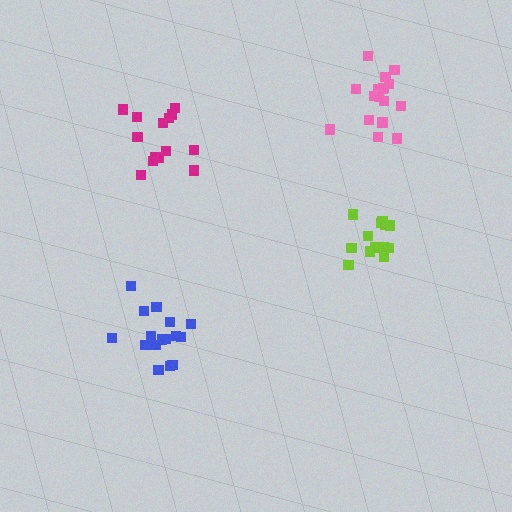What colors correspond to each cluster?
The clusters are colored: pink, blue, lime, magenta.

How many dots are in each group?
Group 1: 17 dots, Group 2: 16 dots, Group 3: 13 dots, Group 4: 14 dots (60 total).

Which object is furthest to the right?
The pink cluster is rightmost.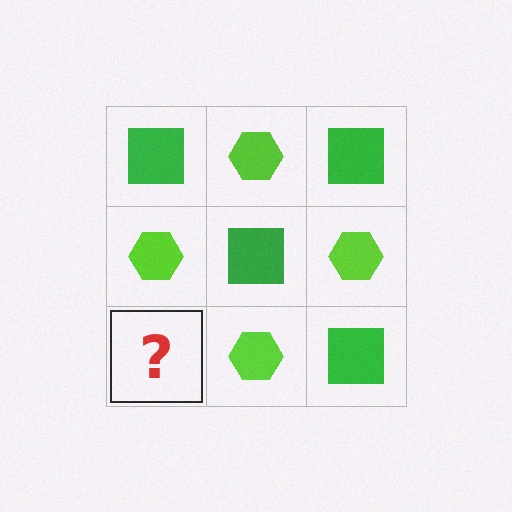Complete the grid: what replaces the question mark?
The question mark should be replaced with a green square.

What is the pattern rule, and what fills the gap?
The rule is that it alternates green square and lime hexagon in a checkerboard pattern. The gap should be filled with a green square.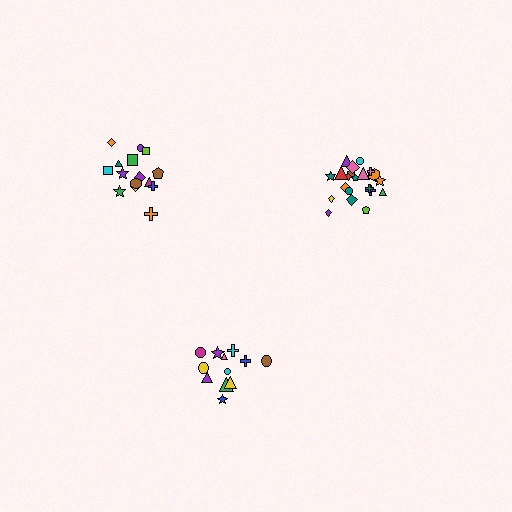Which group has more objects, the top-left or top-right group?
The top-right group.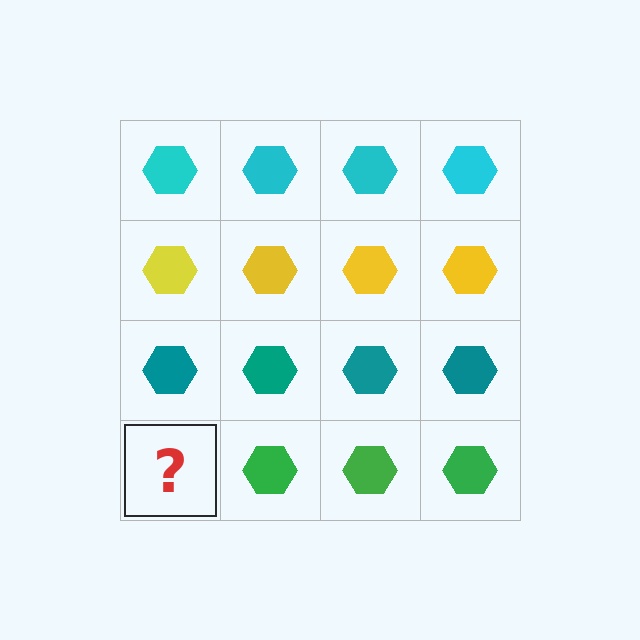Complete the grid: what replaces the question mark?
The question mark should be replaced with a green hexagon.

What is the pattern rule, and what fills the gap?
The rule is that each row has a consistent color. The gap should be filled with a green hexagon.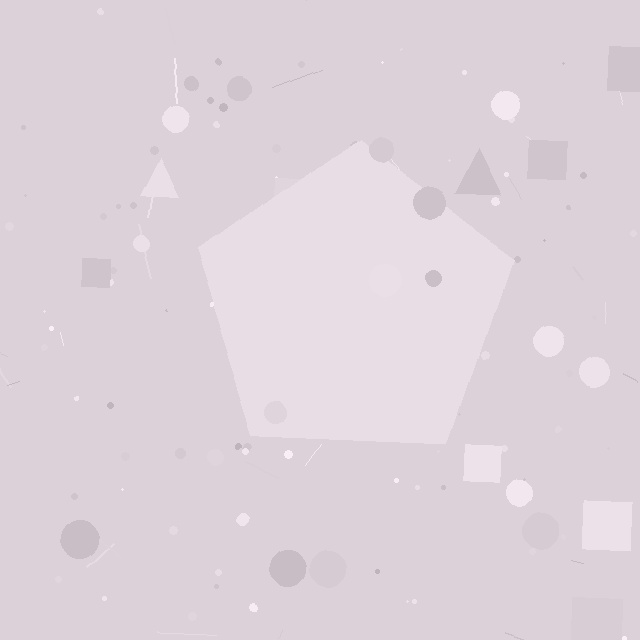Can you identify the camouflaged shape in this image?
The camouflaged shape is a pentagon.